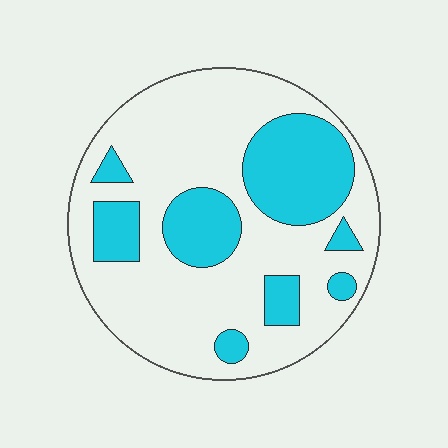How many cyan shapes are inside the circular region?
8.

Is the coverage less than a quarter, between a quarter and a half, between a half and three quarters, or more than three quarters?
Between a quarter and a half.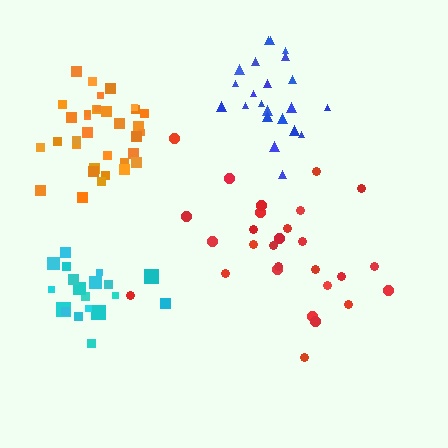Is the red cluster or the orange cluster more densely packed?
Orange.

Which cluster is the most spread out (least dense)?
Red.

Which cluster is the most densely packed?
Orange.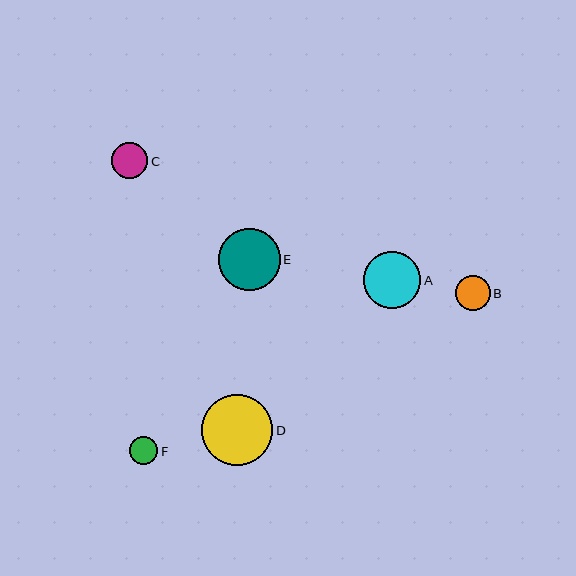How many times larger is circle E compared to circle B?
Circle E is approximately 1.8 times the size of circle B.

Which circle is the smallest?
Circle F is the smallest with a size of approximately 28 pixels.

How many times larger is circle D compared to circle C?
Circle D is approximately 2.0 times the size of circle C.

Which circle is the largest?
Circle D is the largest with a size of approximately 72 pixels.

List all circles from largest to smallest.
From largest to smallest: D, E, A, C, B, F.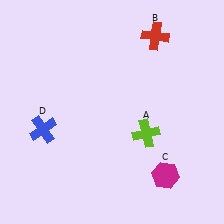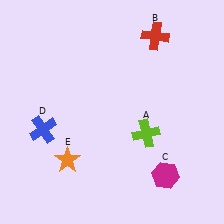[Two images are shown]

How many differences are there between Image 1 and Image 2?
There is 1 difference between the two images.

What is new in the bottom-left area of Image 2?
An orange star (E) was added in the bottom-left area of Image 2.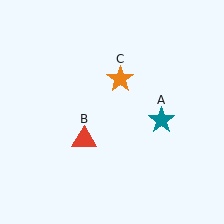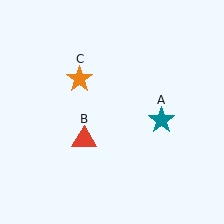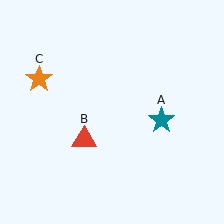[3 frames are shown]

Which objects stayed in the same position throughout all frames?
Teal star (object A) and red triangle (object B) remained stationary.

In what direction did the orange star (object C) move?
The orange star (object C) moved left.